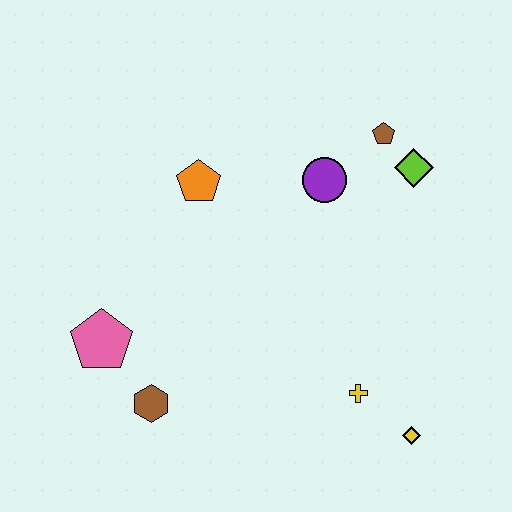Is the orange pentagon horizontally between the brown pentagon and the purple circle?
No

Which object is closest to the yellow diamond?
The yellow cross is closest to the yellow diamond.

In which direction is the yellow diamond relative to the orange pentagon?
The yellow diamond is below the orange pentagon.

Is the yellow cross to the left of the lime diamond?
Yes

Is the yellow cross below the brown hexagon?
No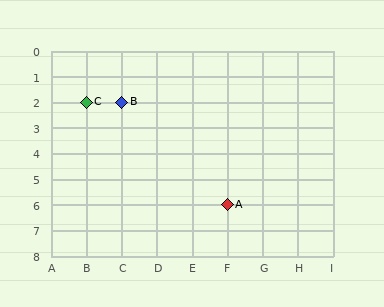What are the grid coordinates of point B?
Point B is at grid coordinates (C, 2).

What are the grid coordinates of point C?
Point C is at grid coordinates (B, 2).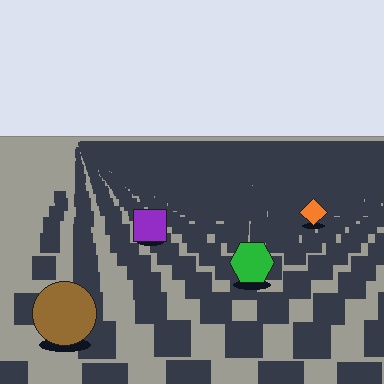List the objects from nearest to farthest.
From nearest to farthest: the brown circle, the green hexagon, the purple square, the orange diamond.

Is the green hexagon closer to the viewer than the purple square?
Yes. The green hexagon is closer — you can tell from the texture gradient: the ground texture is coarser near it.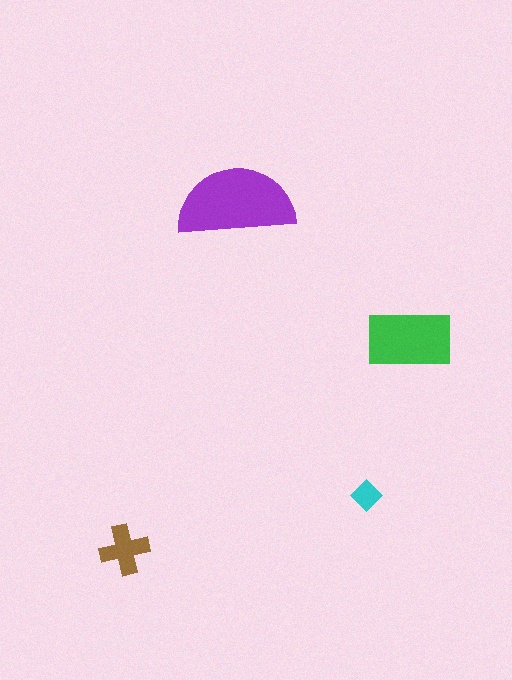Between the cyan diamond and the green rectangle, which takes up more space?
The green rectangle.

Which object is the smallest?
The cyan diamond.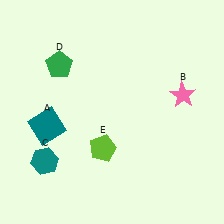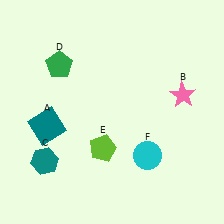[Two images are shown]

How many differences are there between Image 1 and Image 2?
There is 1 difference between the two images.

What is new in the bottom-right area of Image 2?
A cyan circle (F) was added in the bottom-right area of Image 2.